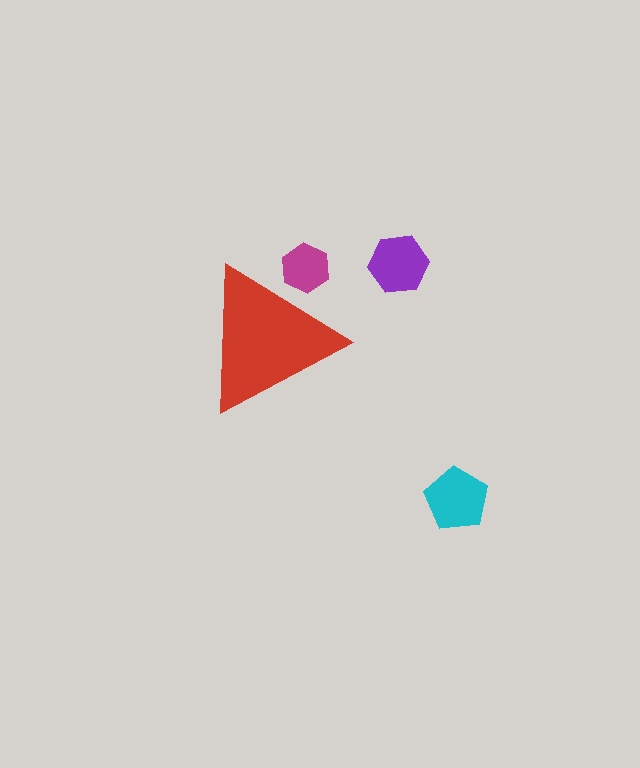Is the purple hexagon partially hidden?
No, the purple hexagon is fully visible.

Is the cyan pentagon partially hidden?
No, the cyan pentagon is fully visible.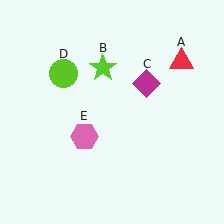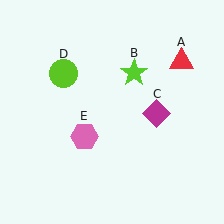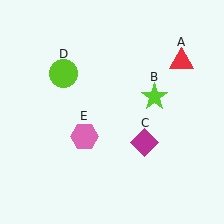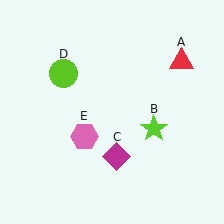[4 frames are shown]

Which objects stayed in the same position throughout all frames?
Red triangle (object A) and lime circle (object D) and pink hexagon (object E) remained stationary.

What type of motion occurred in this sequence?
The lime star (object B), magenta diamond (object C) rotated clockwise around the center of the scene.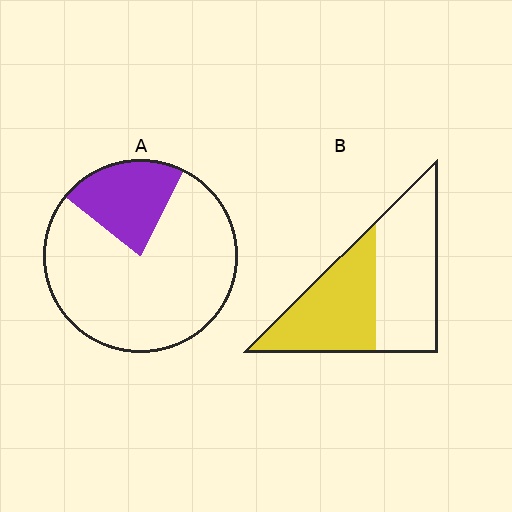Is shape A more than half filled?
No.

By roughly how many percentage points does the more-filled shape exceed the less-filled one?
By roughly 25 percentage points (B over A).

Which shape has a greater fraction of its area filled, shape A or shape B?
Shape B.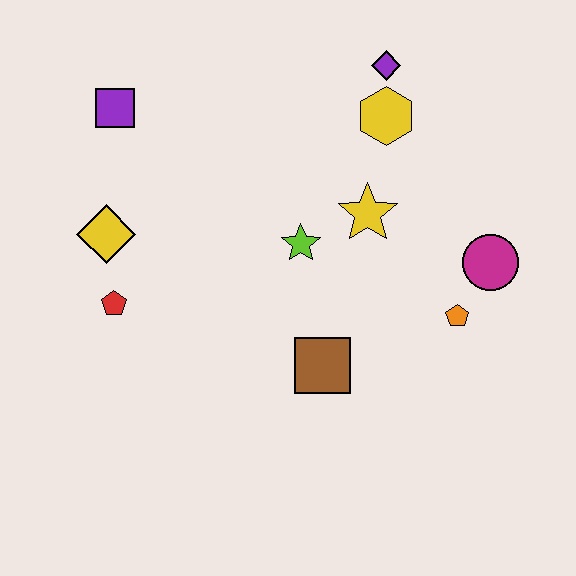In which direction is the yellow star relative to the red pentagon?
The yellow star is to the right of the red pentagon.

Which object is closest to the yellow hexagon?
The purple diamond is closest to the yellow hexagon.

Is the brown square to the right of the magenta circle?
No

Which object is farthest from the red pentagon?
The magenta circle is farthest from the red pentagon.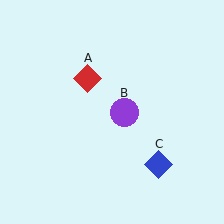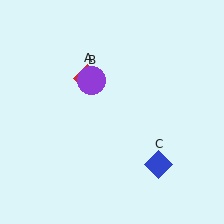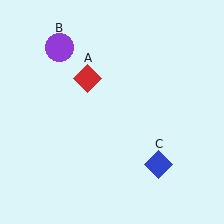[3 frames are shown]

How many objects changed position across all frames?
1 object changed position: purple circle (object B).